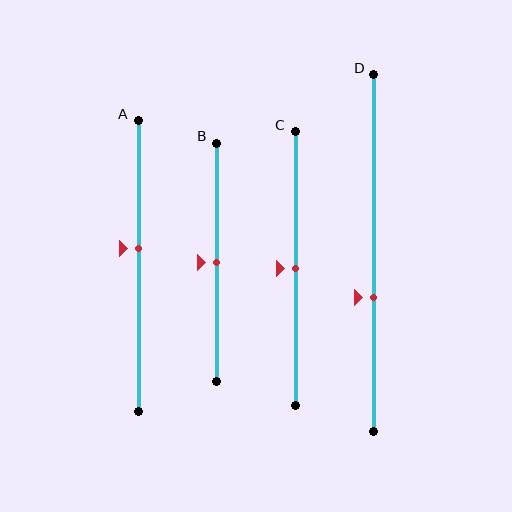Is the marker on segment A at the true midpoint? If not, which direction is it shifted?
No, the marker on segment A is shifted upward by about 6% of the segment length.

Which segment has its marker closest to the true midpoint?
Segment B has its marker closest to the true midpoint.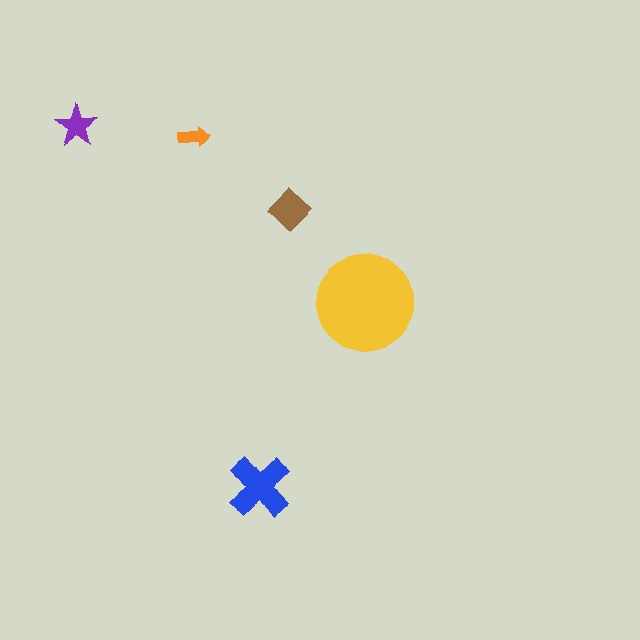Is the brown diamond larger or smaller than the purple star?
Larger.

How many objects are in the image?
There are 5 objects in the image.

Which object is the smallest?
The orange arrow.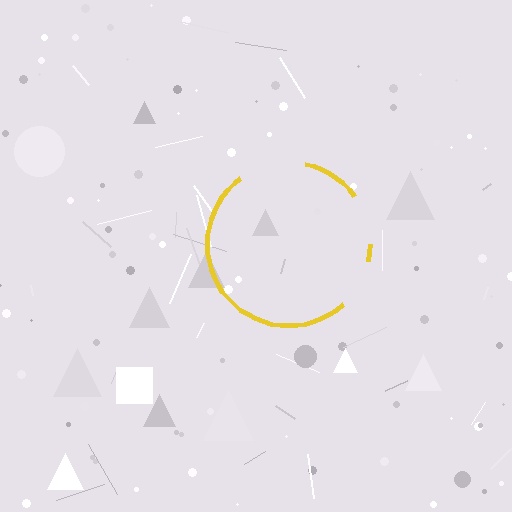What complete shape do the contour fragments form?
The contour fragments form a circle.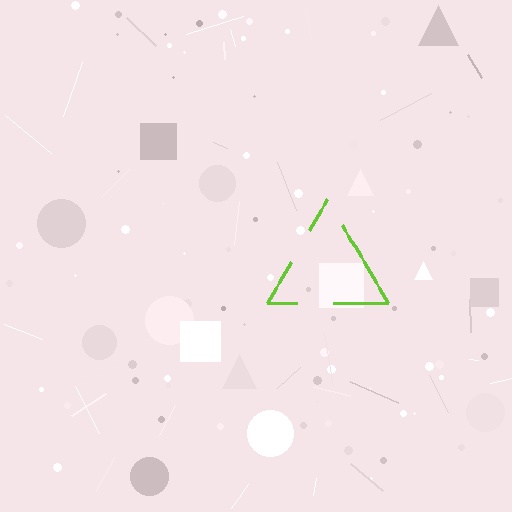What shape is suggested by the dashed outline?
The dashed outline suggests a triangle.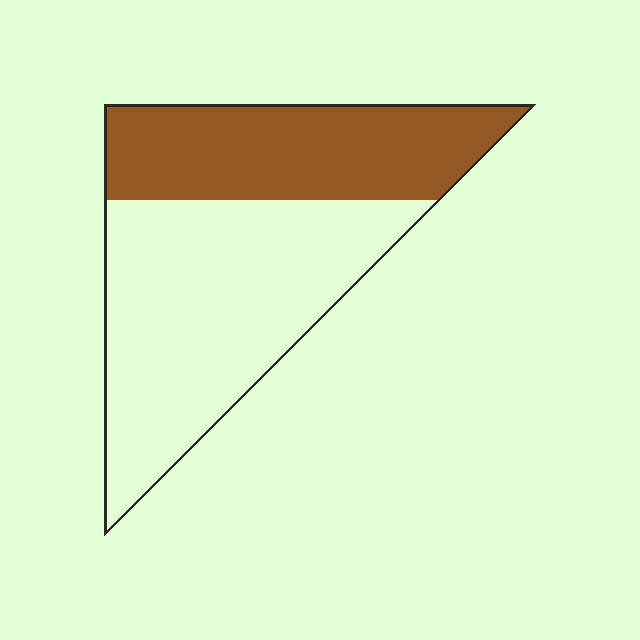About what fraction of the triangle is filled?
About two fifths (2/5).